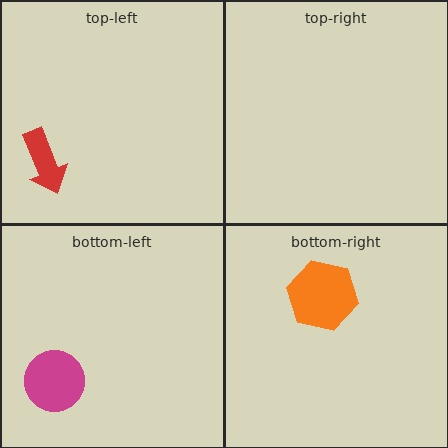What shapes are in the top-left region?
The red arrow.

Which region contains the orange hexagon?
The bottom-right region.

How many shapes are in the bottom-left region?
1.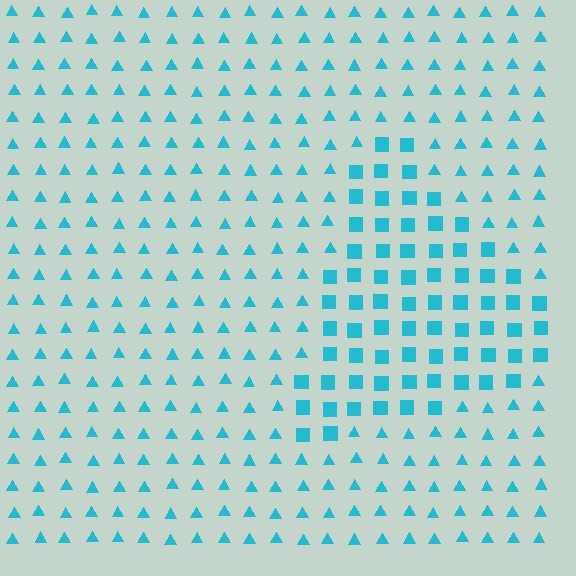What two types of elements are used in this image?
The image uses squares inside the triangle region and triangles outside it.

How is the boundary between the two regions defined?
The boundary is defined by a change in element shape: squares inside vs. triangles outside. All elements share the same color and spacing.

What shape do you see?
I see a triangle.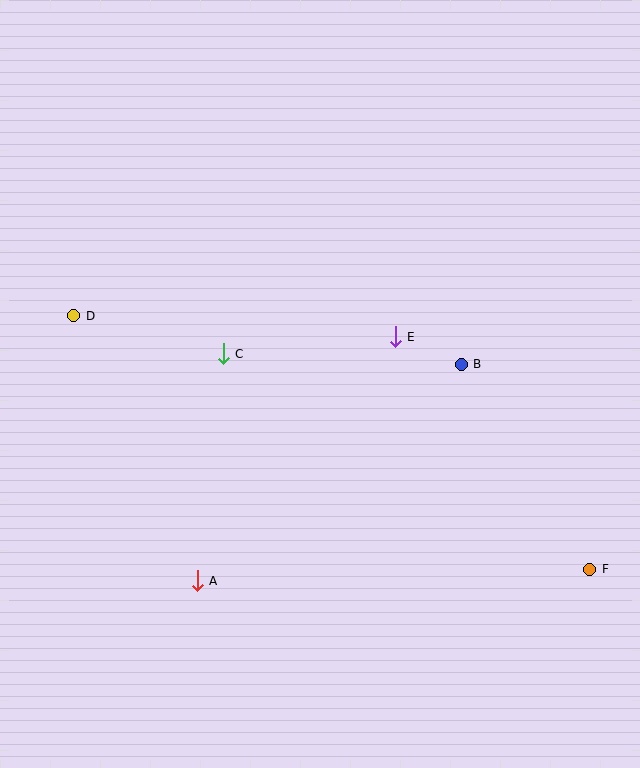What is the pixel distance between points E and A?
The distance between E and A is 314 pixels.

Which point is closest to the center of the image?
Point E at (395, 337) is closest to the center.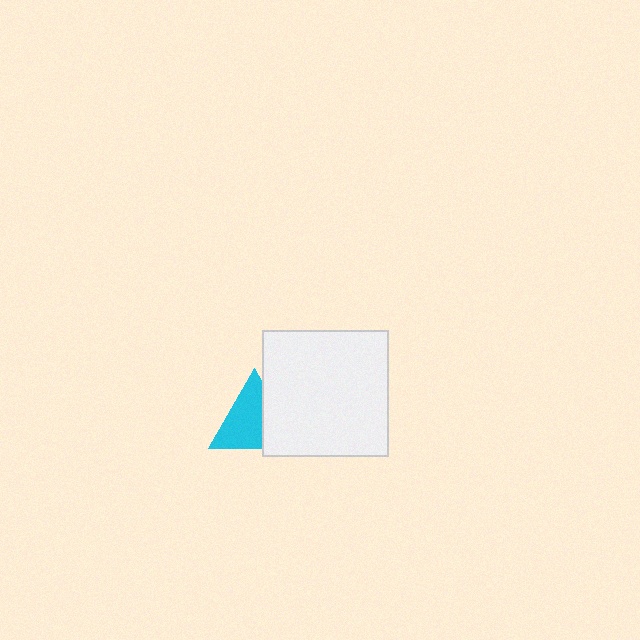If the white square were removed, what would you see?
You would see the complete cyan triangle.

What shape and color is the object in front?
The object in front is a white square.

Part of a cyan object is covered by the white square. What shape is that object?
It is a triangle.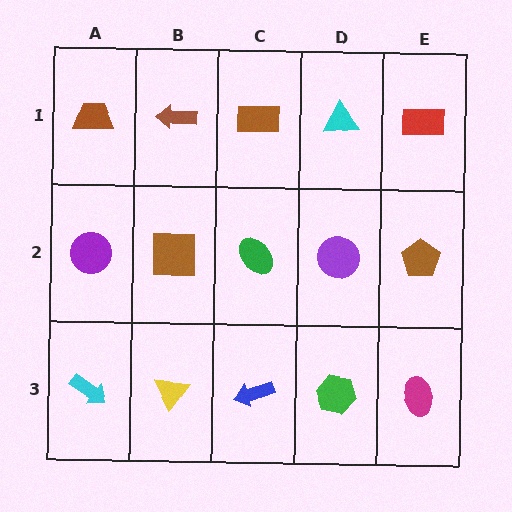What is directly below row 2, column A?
A cyan arrow.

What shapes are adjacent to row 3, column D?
A purple circle (row 2, column D), a blue arrow (row 3, column C), a magenta ellipse (row 3, column E).